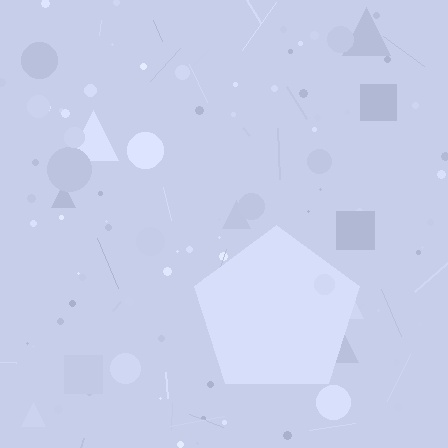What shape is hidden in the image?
A pentagon is hidden in the image.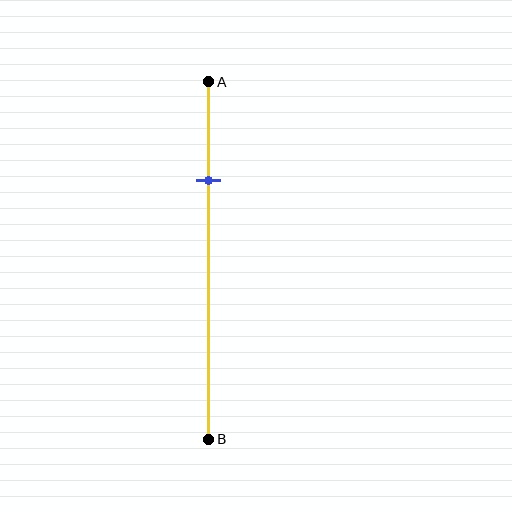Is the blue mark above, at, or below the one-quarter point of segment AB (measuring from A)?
The blue mark is approximately at the one-quarter point of segment AB.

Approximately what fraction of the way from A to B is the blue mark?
The blue mark is approximately 30% of the way from A to B.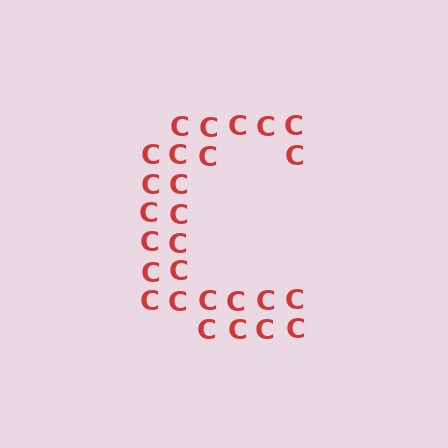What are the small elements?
The small elements are letter C's.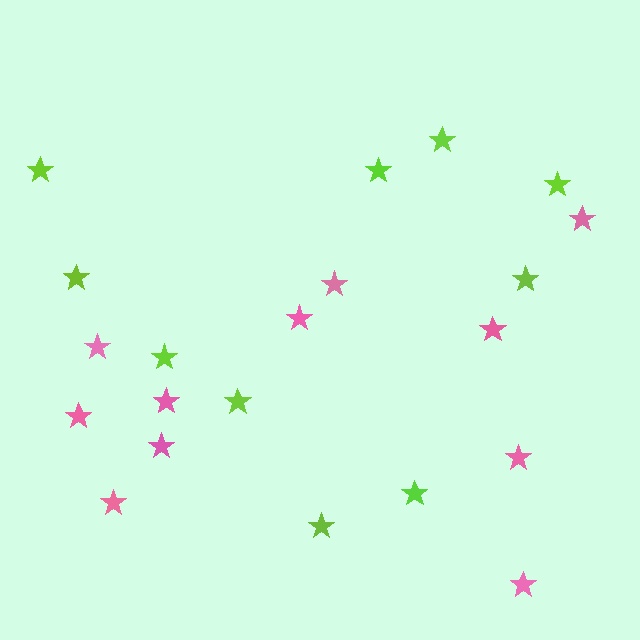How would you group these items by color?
There are 2 groups: one group of pink stars (11) and one group of lime stars (10).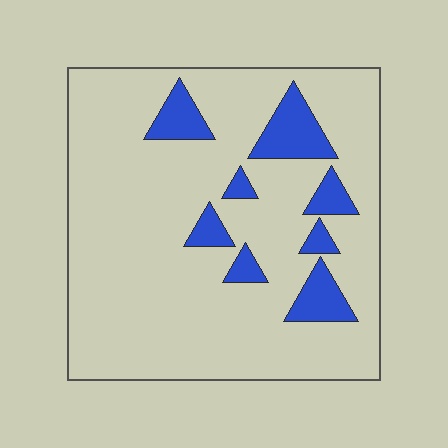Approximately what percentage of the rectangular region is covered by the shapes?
Approximately 15%.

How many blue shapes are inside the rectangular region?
8.